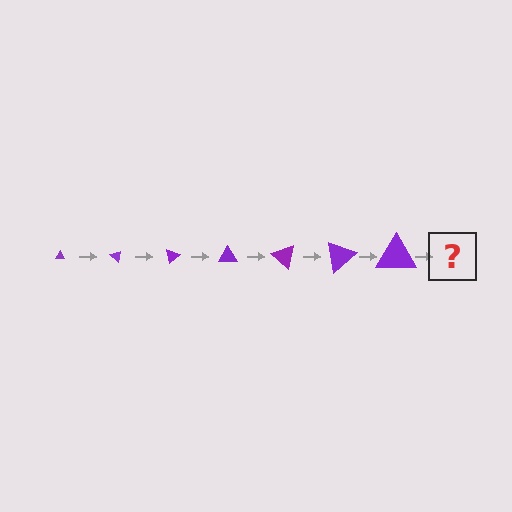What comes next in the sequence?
The next element should be a triangle, larger than the previous one and rotated 280 degrees from the start.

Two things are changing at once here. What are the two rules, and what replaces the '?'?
The two rules are that the triangle grows larger each step and it rotates 40 degrees each step. The '?' should be a triangle, larger than the previous one and rotated 280 degrees from the start.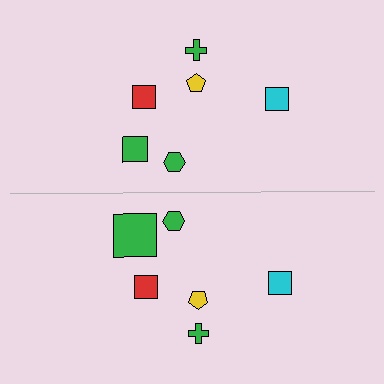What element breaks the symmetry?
The green square on the bottom side has a different size than its mirror counterpart.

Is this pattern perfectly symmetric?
No, the pattern is not perfectly symmetric. The green square on the bottom side has a different size than its mirror counterpart.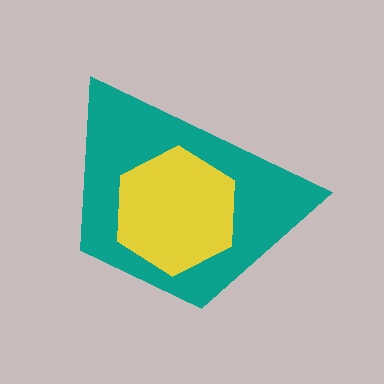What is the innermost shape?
The yellow hexagon.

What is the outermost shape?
The teal trapezoid.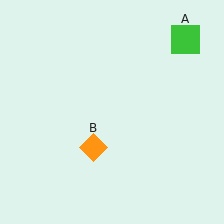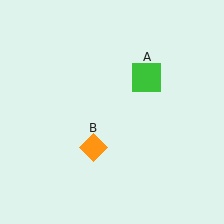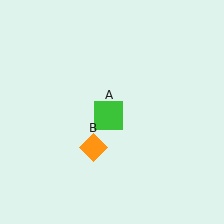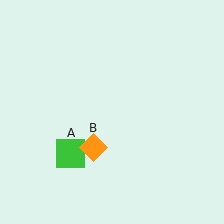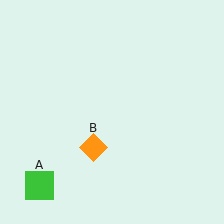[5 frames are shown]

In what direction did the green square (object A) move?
The green square (object A) moved down and to the left.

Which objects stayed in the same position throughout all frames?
Orange diamond (object B) remained stationary.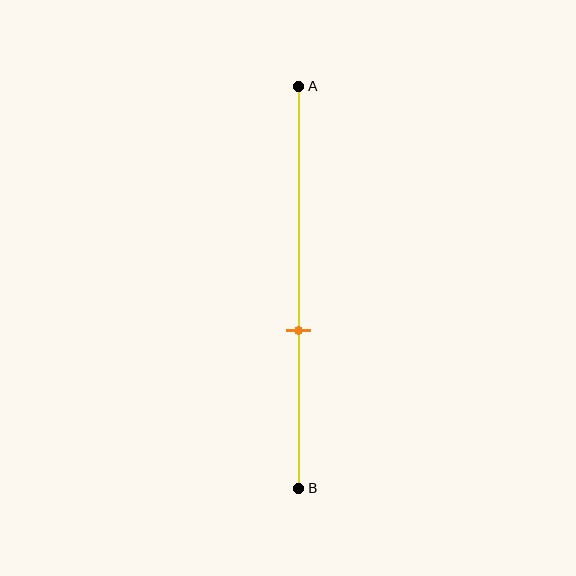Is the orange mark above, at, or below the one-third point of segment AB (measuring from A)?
The orange mark is below the one-third point of segment AB.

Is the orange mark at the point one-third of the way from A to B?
No, the mark is at about 60% from A, not at the 33% one-third point.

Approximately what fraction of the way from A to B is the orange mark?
The orange mark is approximately 60% of the way from A to B.